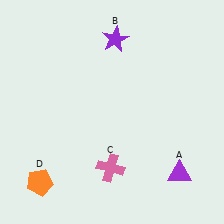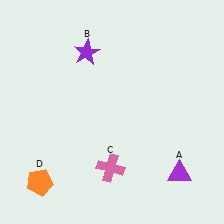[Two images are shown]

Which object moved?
The purple star (B) moved left.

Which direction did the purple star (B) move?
The purple star (B) moved left.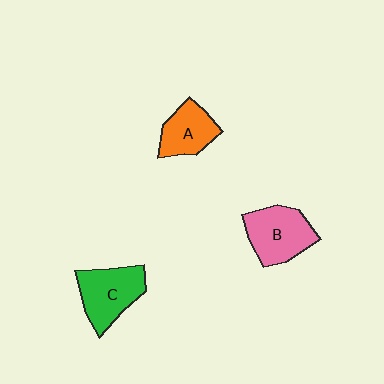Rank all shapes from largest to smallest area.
From largest to smallest: B (pink), C (green), A (orange).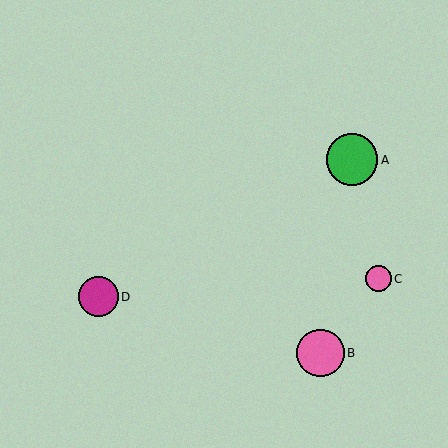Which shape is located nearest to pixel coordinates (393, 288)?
The pink circle (labeled C) at (379, 279) is nearest to that location.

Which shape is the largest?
The green circle (labeled A) is the largest.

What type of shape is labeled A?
Shape A is a green circle.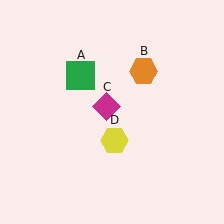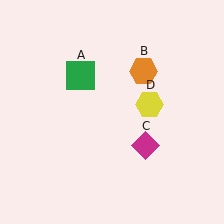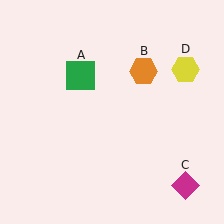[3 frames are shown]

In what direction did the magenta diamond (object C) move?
The magenta diamond (object C) moved down and to the right.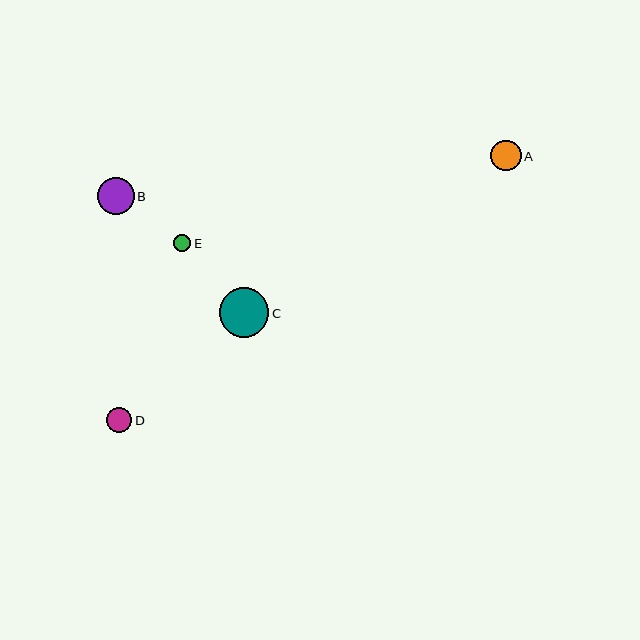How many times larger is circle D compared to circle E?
Circle D is approximately 1.5 times the size of circle E.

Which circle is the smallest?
Circle E is the smallest with a size of approximately 17 pixels.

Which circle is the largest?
Circle C is the largest with a size of approximately 50 pixels.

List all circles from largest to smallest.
From largest to smallest: C, B, A, D, E.